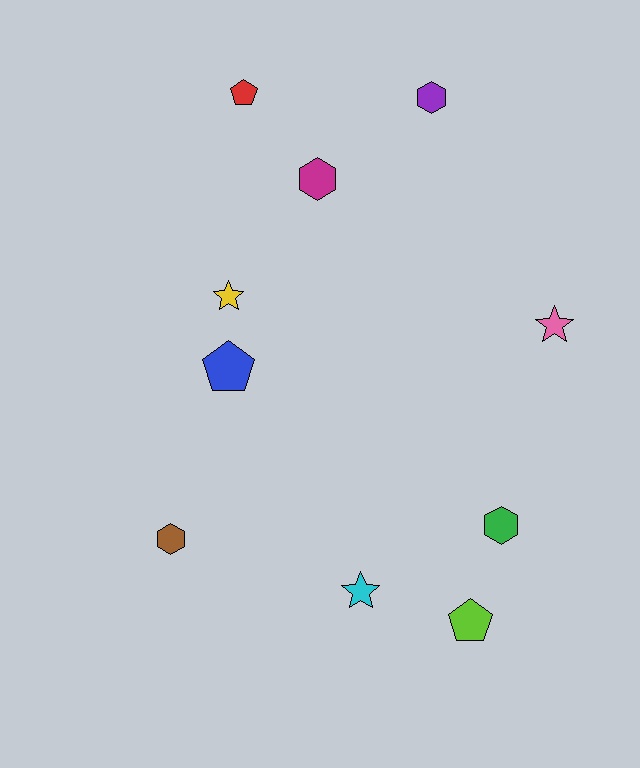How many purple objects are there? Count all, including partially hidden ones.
There is 1 purple object.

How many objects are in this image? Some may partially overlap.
There are 10 objects.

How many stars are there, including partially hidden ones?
There are 3 stars.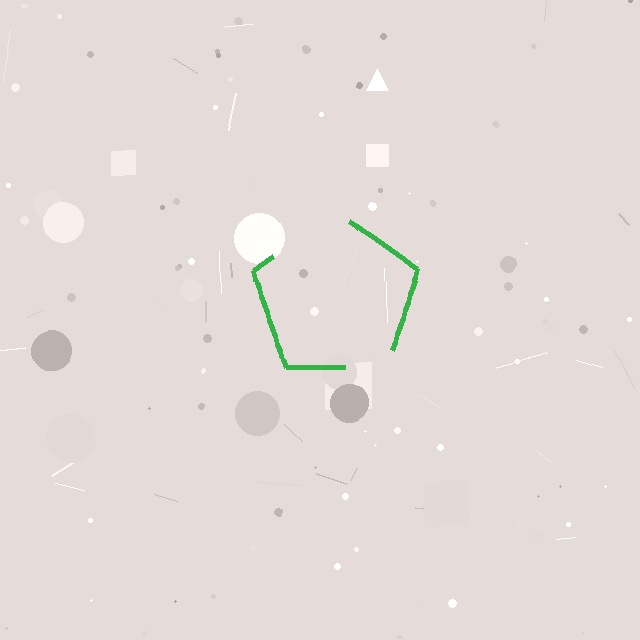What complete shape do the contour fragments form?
The contour fragments form a pentagon.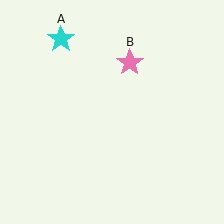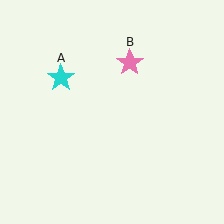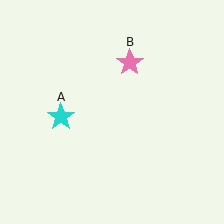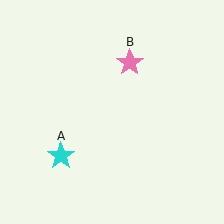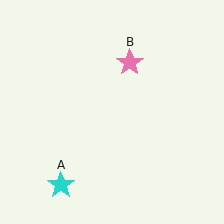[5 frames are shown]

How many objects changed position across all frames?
1 object changed position: cyan star (object A).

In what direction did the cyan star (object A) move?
The cyan star (object A) moved down.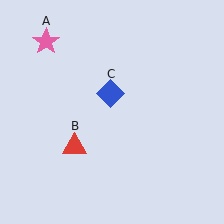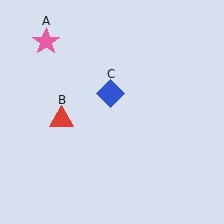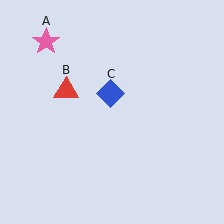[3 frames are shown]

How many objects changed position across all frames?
1 object changed position: red triangle (object B).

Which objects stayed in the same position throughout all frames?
Pink star (object A) and blue diamond (object C) remained stationary.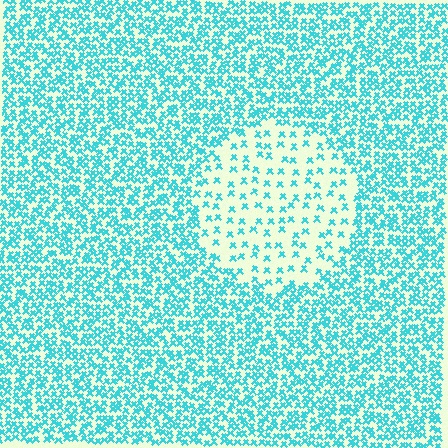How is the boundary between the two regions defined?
The boundary is defined by a change in element density (approximately 2.8x ratio). All elements are the same color, size, and shape.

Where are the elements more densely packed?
The elements are more densely packed outside the circle boundary.